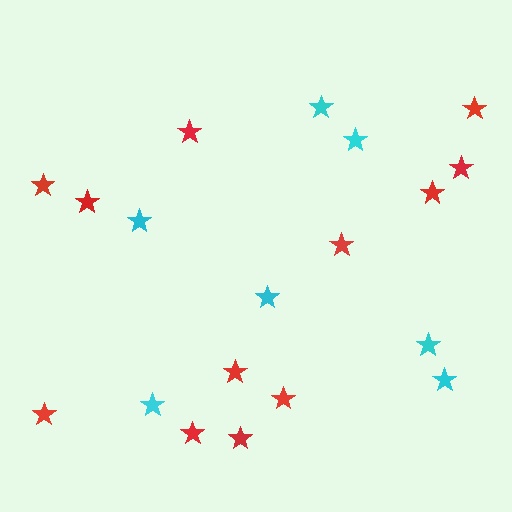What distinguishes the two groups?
There are 2 groups: one group of red stars (12) and one group of cyan stars (7).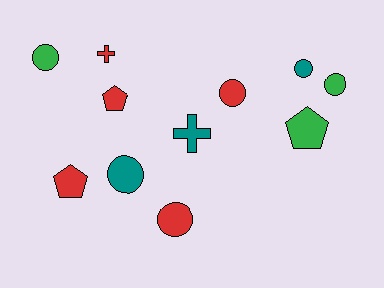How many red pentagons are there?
There are 2 red pentagons.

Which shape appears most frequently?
Circle, with 6 objects.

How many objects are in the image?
There are 11 objects.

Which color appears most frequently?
Red, with 5 objects.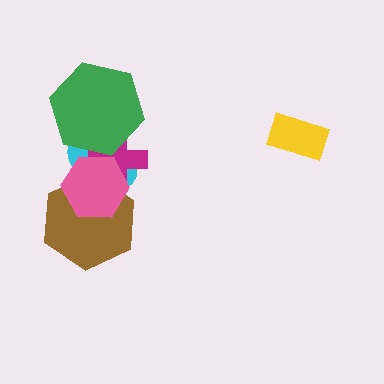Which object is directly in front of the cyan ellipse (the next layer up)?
The magenta cross is directly in front of the cyan ellipse.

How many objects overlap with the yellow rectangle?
0 objects overlap with the yellow rectangle.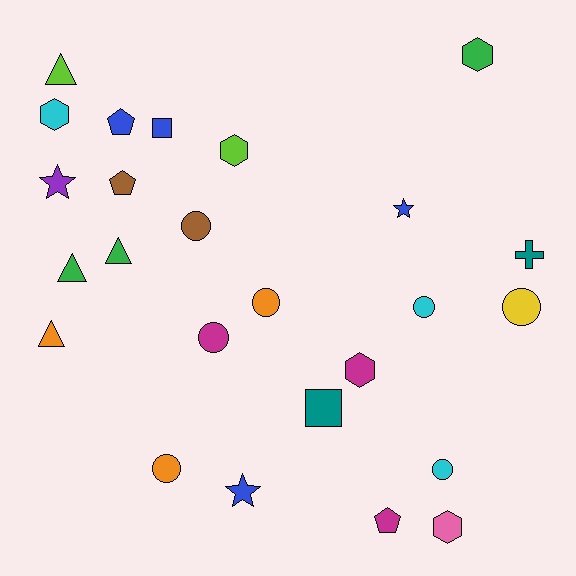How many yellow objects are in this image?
There is 1 yellow object.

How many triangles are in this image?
There are 4 triangles.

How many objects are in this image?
There are 25 objects.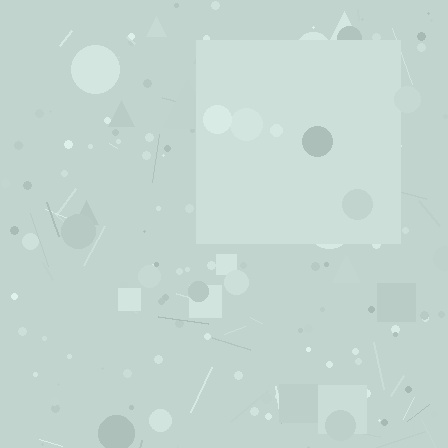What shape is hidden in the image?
A square is hidden in the image.